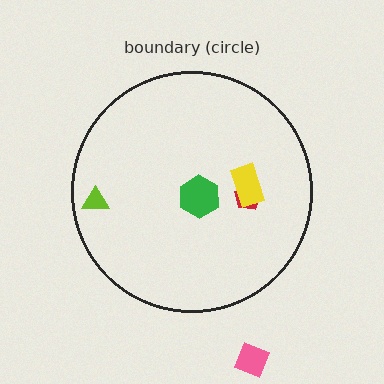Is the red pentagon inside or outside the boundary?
Inside.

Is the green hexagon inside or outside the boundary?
Inside.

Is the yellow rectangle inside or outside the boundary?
Inside.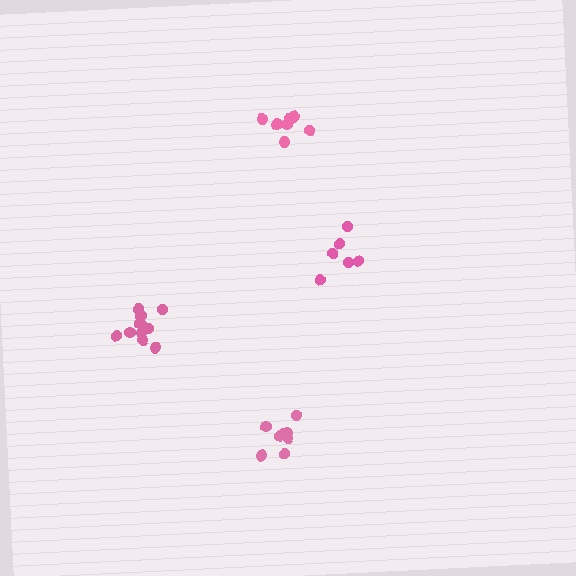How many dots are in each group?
Group 1: 8 dots, Group 2: 6 dots, Group 3: 11 dots, Group 4: 8 dots (33 total).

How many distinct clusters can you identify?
There are 4 distinct clusters.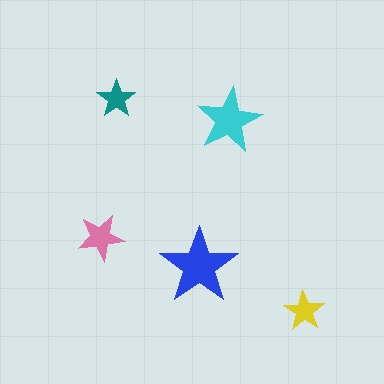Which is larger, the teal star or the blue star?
The blue one.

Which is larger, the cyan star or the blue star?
The blue one.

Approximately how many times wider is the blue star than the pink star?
About 1.5 times wider.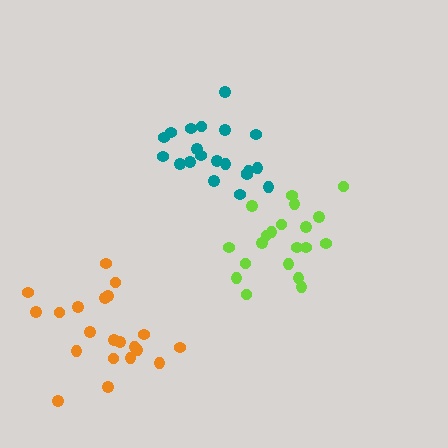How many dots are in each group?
Group 1: 20 dots, Group 2: 21 dots, Group 3: 21 dots (62 total).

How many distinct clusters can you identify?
There are 3 distinct clusters.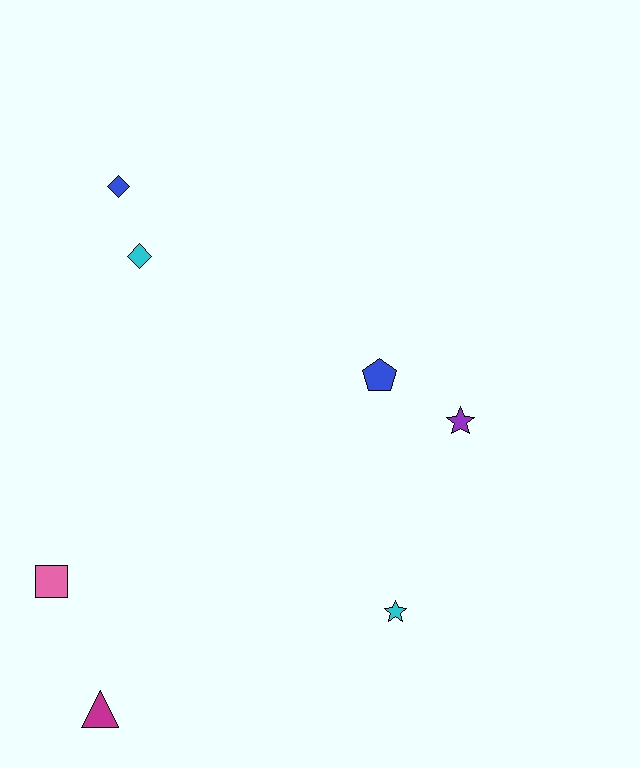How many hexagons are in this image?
There are no hexagons.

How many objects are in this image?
There are 7 objects.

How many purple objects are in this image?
There is 1 purple object.